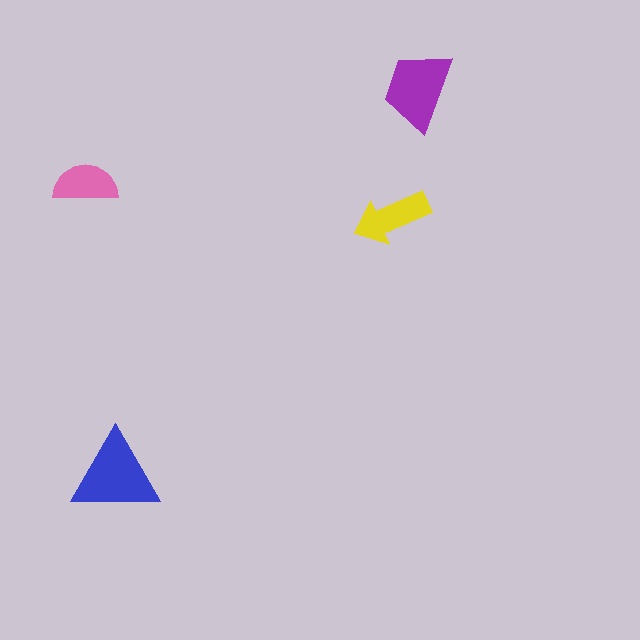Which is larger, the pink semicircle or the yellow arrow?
The yellow arrow.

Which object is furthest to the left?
The pink semicircle is leftmost.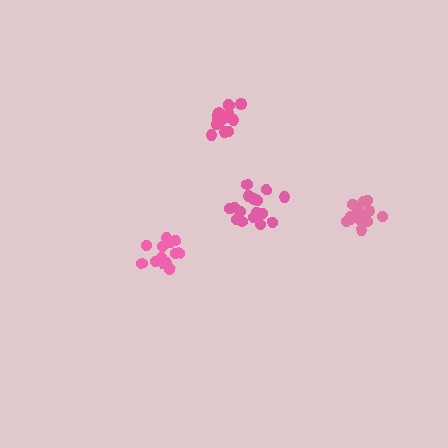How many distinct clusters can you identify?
There are 4 distinct clusters.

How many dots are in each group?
Group 1: 14 dots, Group 2: 15 dots, Group 3: 19 dots, Group 4: 14 dots (62 total).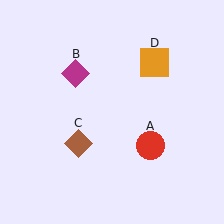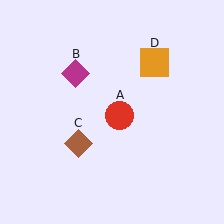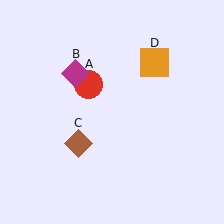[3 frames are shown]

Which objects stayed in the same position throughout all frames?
Magenta diamond (object B) and brown diamond (object C) and orange square (object D) remained stationary.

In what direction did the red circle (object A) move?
The red circle (object A) moved up and to the left.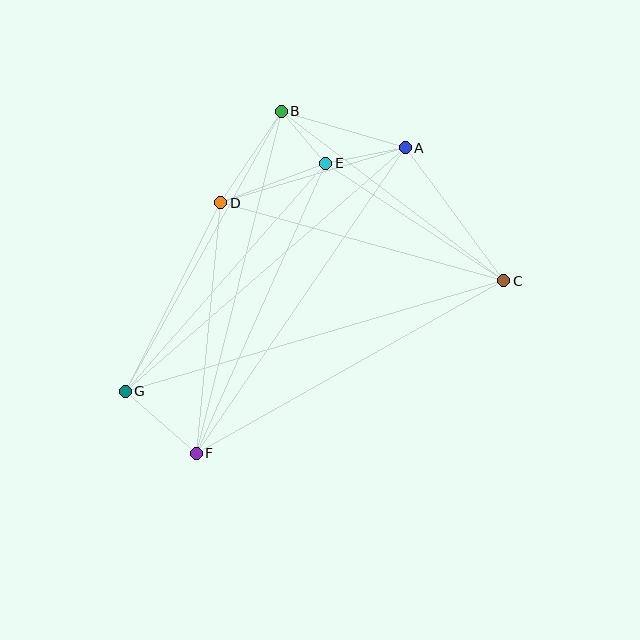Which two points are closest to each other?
Points B and E are closest to each other.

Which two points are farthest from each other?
Points C and G are farthest from each other.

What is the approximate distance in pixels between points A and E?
The distance between A and E is approximately 81 pixels.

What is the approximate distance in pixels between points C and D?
The distance between C and D is approximately 293 pixels.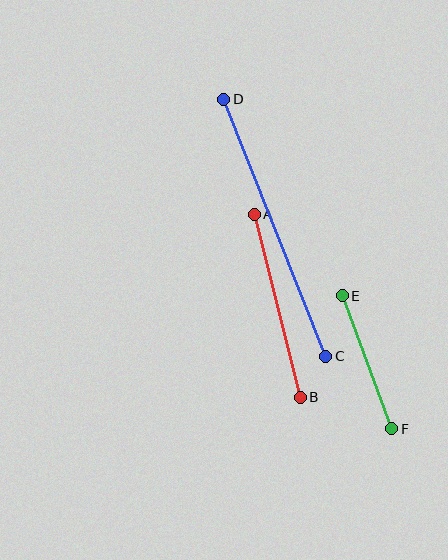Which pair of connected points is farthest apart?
Points C and D are farthest apart.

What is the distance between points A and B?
The distance is approximately 189 pixels.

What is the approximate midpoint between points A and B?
The midpoint is at approximately (277, 306) pixels.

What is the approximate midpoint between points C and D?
The midpoint is at approximately (275, 228) pixels.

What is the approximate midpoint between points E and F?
The midpoint is at approximately (367, 362) pixels.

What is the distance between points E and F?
The distance is approximately 142 pixels.